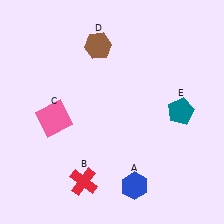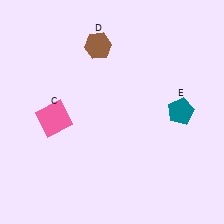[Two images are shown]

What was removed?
The blue hexagon (A), the red cross (B) were removed in Image 2.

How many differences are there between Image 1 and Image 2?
There are 2 differences between the two images.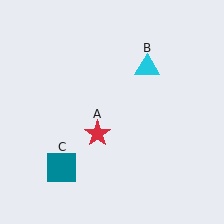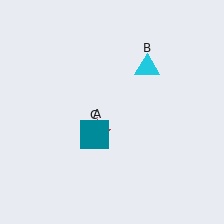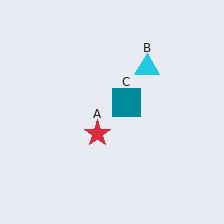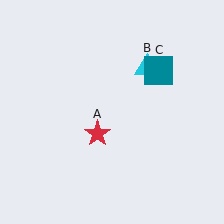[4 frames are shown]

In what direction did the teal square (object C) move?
The teal square (object C) moved up and to the right.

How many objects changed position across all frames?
1 object changed position: teal square (object C).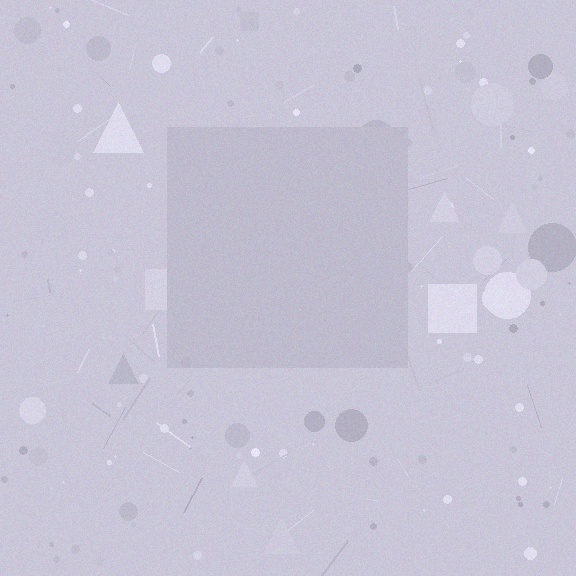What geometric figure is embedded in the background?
A square is embedded in the background.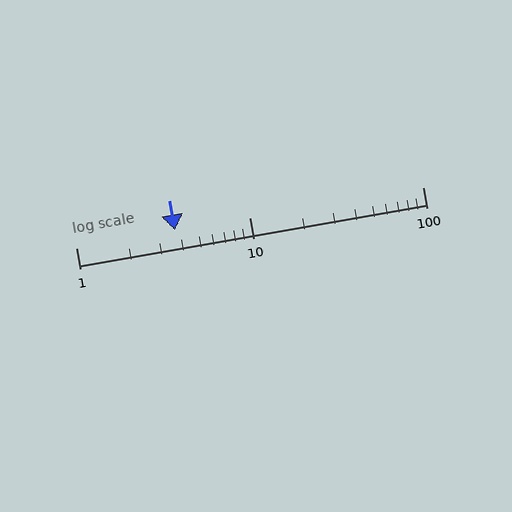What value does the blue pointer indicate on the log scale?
The pointer indicates approximately 3.7.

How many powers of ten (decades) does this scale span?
The scale spans 2 decades, from 1 to 100.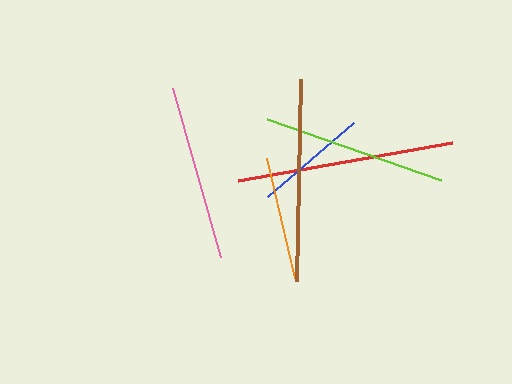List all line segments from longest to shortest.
From longest to shortest: red, brown, lime, pink, orange, blue.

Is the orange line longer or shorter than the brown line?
The brown line is longer than the orange line.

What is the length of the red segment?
The red segment is approximately 218 pixels long.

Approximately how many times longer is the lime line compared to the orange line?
The lime line is approximately 1.5 times the length of the orange line.